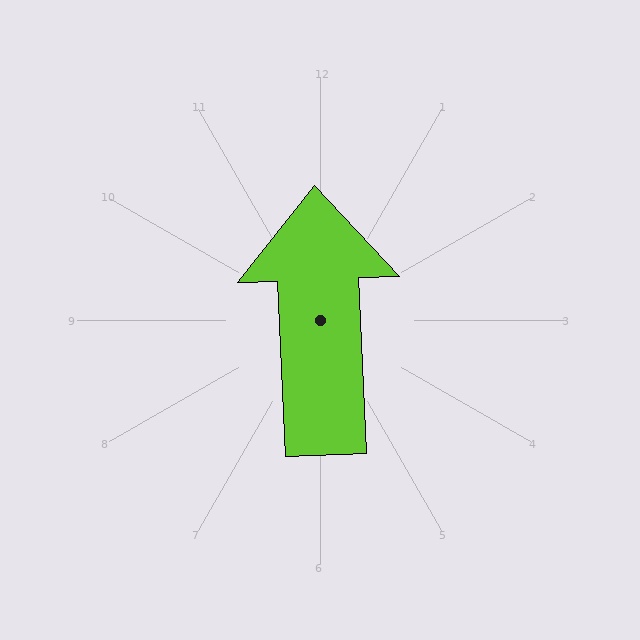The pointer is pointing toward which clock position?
Roughly 12 o'clock.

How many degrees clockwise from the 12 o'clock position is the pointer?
Approximately 358 degrees.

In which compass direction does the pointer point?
North.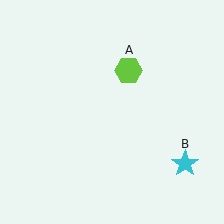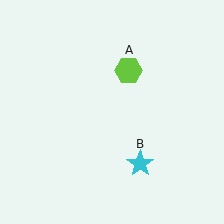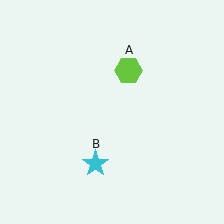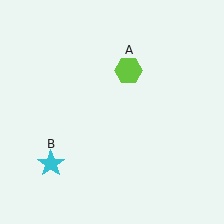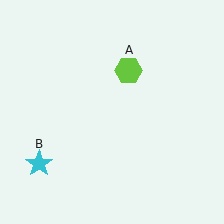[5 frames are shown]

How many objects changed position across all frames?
1 object changed position: cyan star (object B).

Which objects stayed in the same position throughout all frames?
Lime hexagon (object A) remained stationary.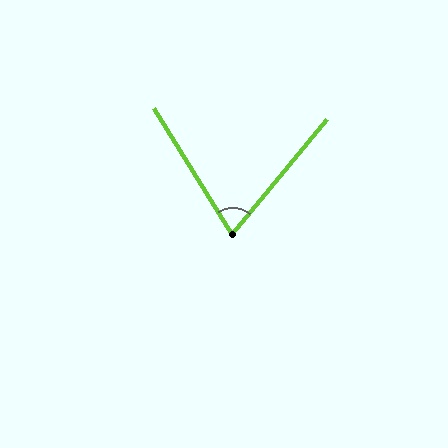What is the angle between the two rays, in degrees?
Approximately 71 degrees.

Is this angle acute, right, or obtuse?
It is acute.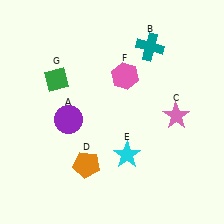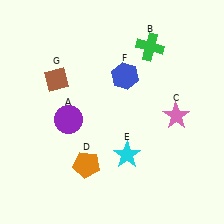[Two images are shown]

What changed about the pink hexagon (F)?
In Image 1, F is pink. In Image 2, it changed to blue.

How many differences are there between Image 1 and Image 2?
There are 3 differences between the two images.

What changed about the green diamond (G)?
In Image 1, G is green. In Image 2, it changed to brown.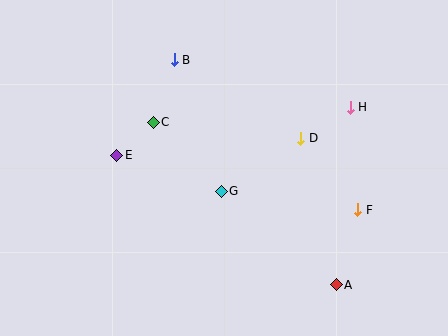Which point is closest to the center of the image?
Point G at (221, 191) is closest to the center.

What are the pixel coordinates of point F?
Point F is at (358, 210).